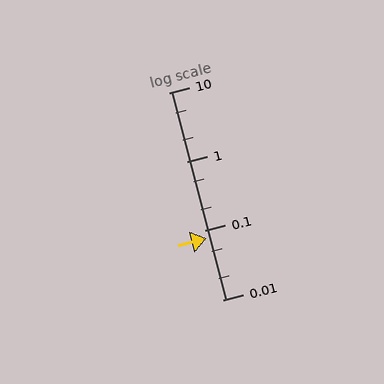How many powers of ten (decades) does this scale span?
The scale spans 3 decades, from 0.01 to 10.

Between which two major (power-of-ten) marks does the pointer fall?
The pointer is between 0.01 and 0.1.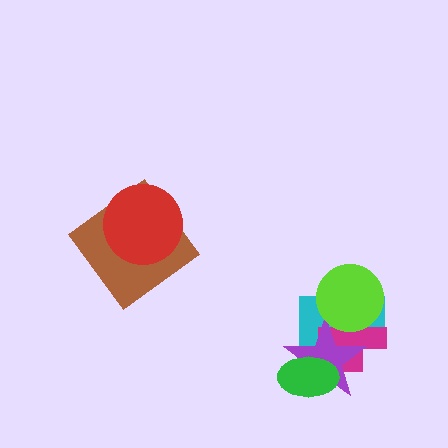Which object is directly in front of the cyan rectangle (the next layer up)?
The magenta cross is directly in front of the cyan rectangle.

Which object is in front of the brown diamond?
The red circle is in front of the brown diamond.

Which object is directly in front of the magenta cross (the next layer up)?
The purple star is directly in front of the magenta cross.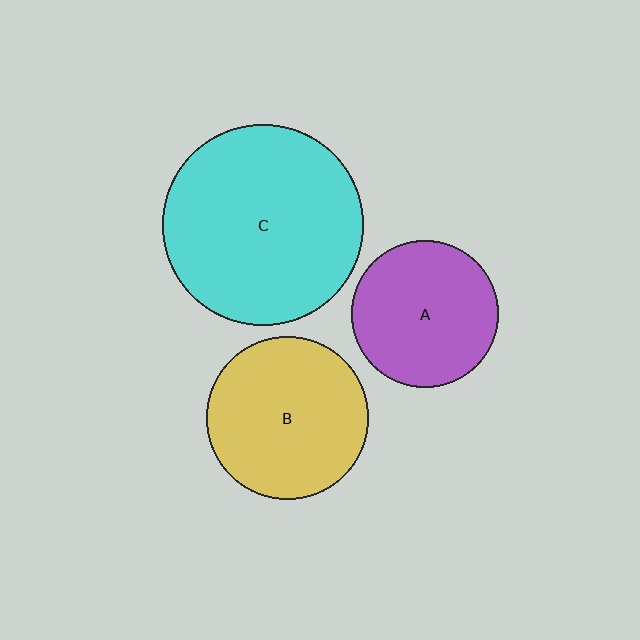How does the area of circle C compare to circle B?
Approximately 1.5 times.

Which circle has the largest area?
Circle C (cyan).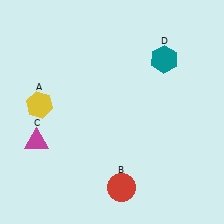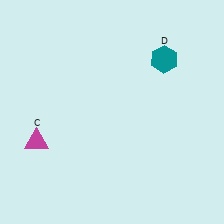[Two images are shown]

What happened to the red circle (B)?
The red circle (B) was removed in Image 2. It was in the bottom-right area of Image 1.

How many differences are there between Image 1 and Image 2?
There are 2 differences between the two images.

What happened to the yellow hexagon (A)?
The yellow hexagon (A) was removed in Image 2. It was in the top-left area of Image 1.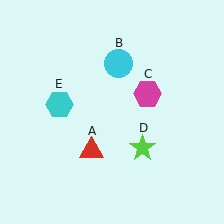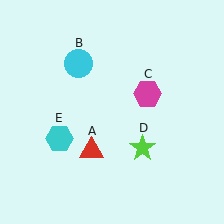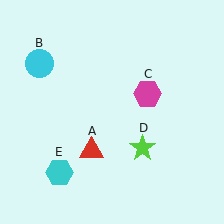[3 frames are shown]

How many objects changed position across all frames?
2 objects changed position: cyan circle (object B), cyan hexagon (object E).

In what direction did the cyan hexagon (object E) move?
The cyan hexagon (object E) moved down.